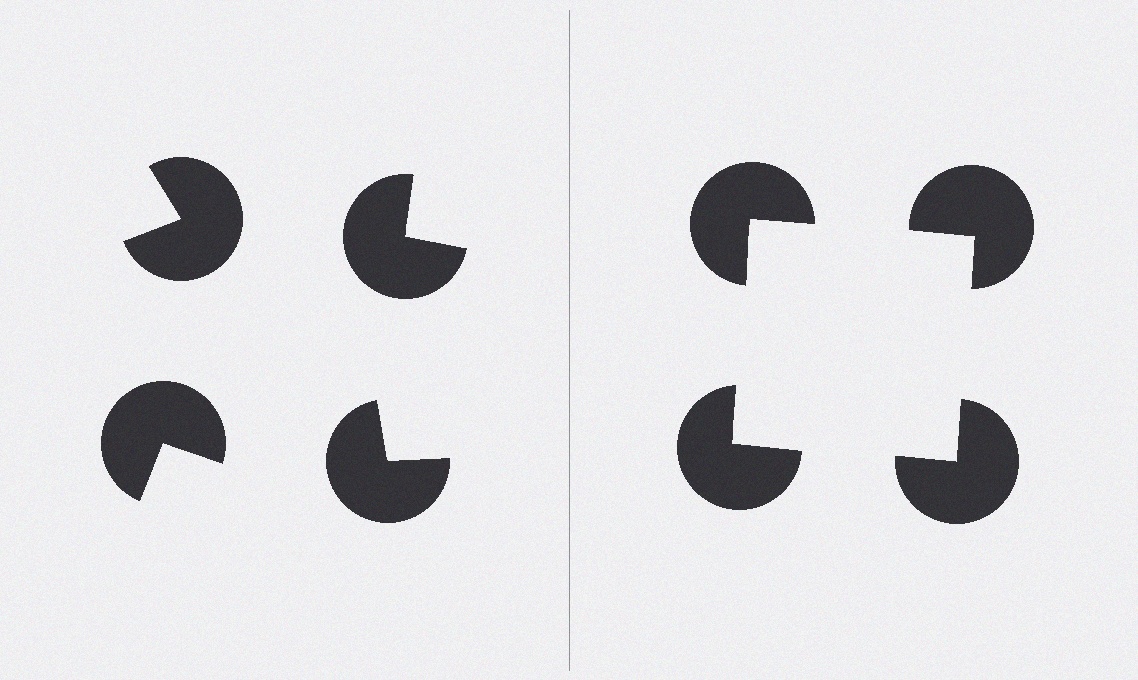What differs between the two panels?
The pac-man discs are positioned identically on both sides; only the wedge orientations differ. On the right they align to a square; on the left they are misaligned.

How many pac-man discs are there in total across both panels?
8 — 4 on each side.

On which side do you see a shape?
An illusory square appears on the right side. On the left side the wedge cuts are rotated, so no coherent shape forms.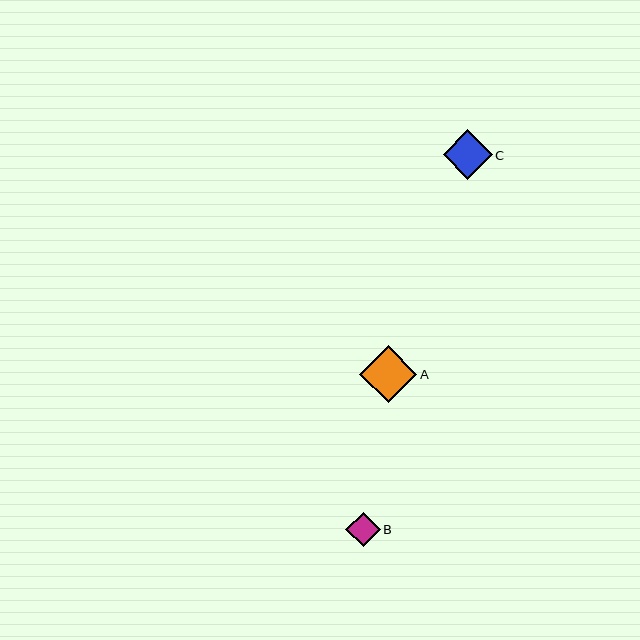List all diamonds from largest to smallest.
From largest to smallest: A, C, B.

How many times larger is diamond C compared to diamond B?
Diamond C is approximately 1.4 times the size of diamond B.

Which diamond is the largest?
Diamond A is the largest with a size of approximately 57 pixels.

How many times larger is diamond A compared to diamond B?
Diamond A is approximately 1.7 times the size of diamond B.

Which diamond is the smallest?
Diamond B is the smallest with a size of approximately 34 pixels.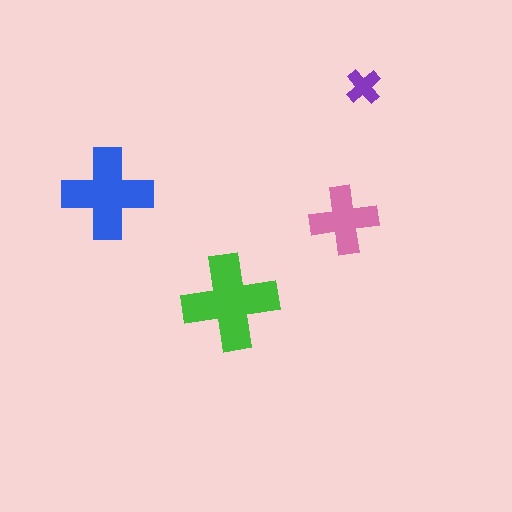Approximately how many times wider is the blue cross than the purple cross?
About 2.5 times wider.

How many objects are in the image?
There are 4 objects in the image.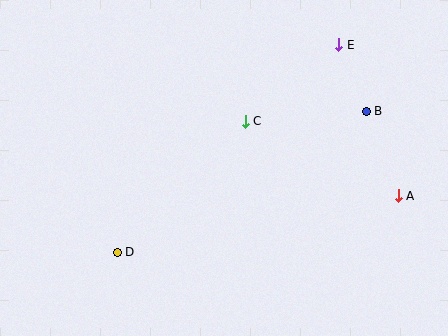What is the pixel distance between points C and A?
The distance between C and A is 170 pixels.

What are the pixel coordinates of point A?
Point A is at (398, 196).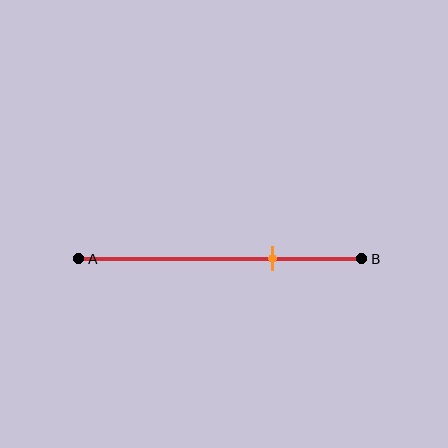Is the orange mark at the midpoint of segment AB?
No, the mark is at about 70% from A, not at the 50% midpoint.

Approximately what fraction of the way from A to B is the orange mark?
The orange mark is approximately 70% of the way from A to B.